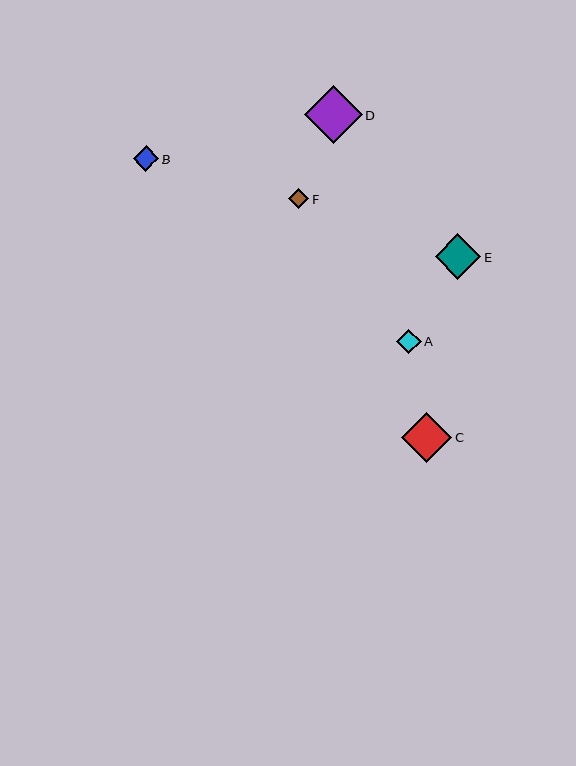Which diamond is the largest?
Diamond D is the largest with a size of approximately 58 pixels.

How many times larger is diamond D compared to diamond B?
Diamond D is approximately 2.3 times the size of diamond B.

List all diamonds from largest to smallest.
From largest to smallest: D, C, E, B, A, F.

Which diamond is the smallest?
Diamond F is the smallest with a size of approximately 21 pixels.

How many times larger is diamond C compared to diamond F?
Diamond C is approximately 2.5 times the size of diamond F.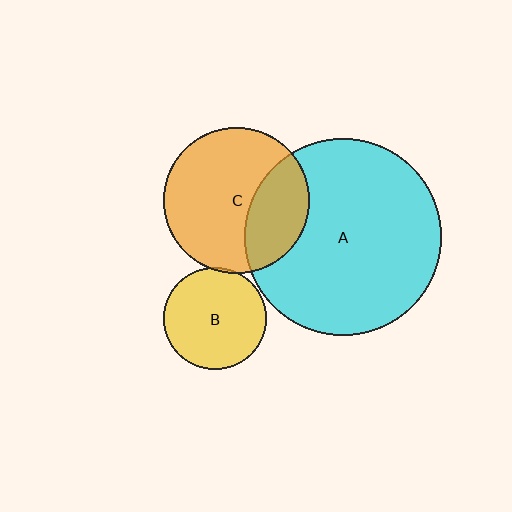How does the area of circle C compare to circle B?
Approximately 2.0 times.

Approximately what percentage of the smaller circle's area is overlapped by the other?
Approximately 30%.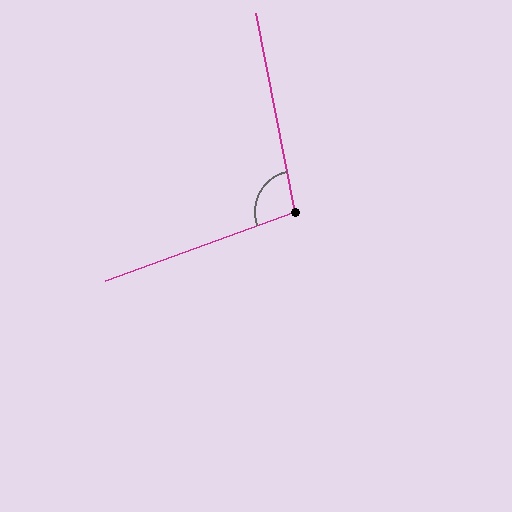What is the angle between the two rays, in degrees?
Approximately 99 degrees.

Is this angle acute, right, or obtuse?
It is obtuse.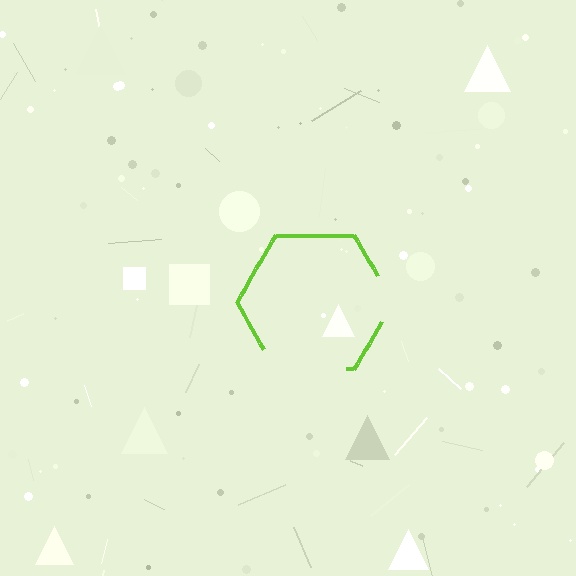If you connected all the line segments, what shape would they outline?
They would outline a hexagon.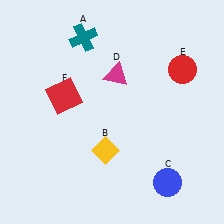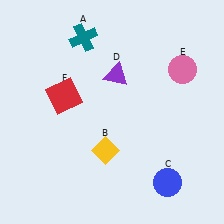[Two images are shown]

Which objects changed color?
D changed from magenta to purple. E changed from red to pink.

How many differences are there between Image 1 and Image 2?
There are 2 differences between the two images.